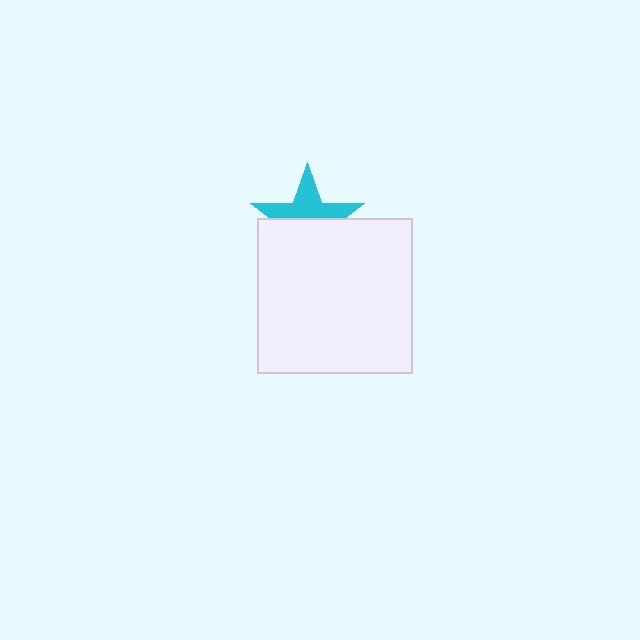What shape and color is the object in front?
The object in front is a white square.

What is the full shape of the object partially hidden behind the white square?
The partially hidden object is a cyan star.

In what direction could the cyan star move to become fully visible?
The cyan star could move up. That would shift it out from behind the white square entirely.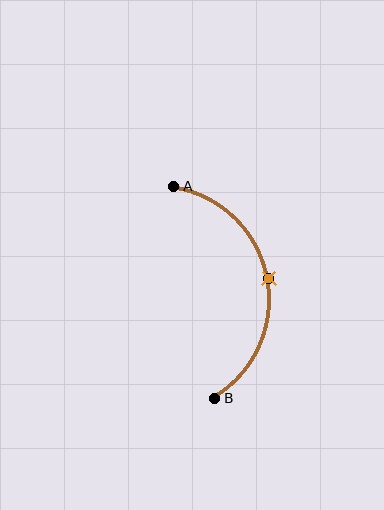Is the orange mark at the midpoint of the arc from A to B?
Yes. The orange mark lies on the arc at equal arc-length from both A and B — it is the arc midpoint.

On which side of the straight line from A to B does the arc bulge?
The arc bulges to the right of the straight line connecting A and B.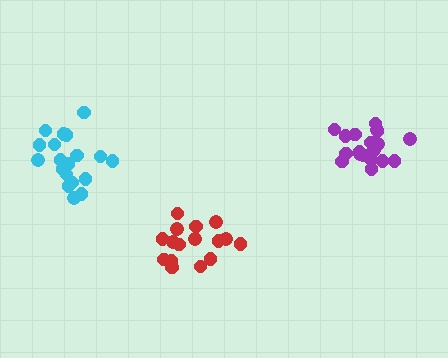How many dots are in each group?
Group 1: 20 dots, Group 2: 16 dots, Group 3: 19 dots (55 total).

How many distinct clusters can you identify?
There are 3 distinct clusters.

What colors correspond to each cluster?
The clusters are colored: purple, red, cyan.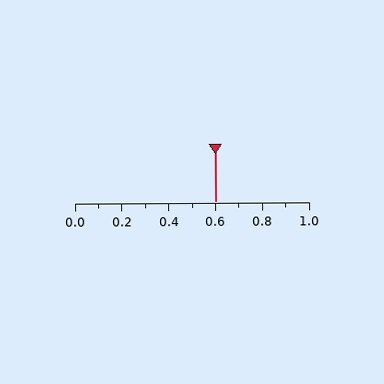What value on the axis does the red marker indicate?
The marker indicates approximately 0.6.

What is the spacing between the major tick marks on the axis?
The major ticks are spaced 0.2 apart.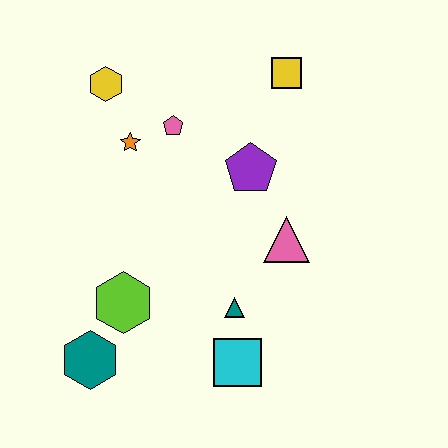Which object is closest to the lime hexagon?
The teal hexagon is closest to the lime hexagon.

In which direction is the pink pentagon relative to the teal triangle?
The pink pentagon is above the teal triangle.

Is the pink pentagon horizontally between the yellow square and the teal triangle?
No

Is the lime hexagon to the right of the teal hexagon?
Yes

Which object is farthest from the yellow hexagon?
The cyan square is farthest from the yellow hexagon.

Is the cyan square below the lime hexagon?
Yes